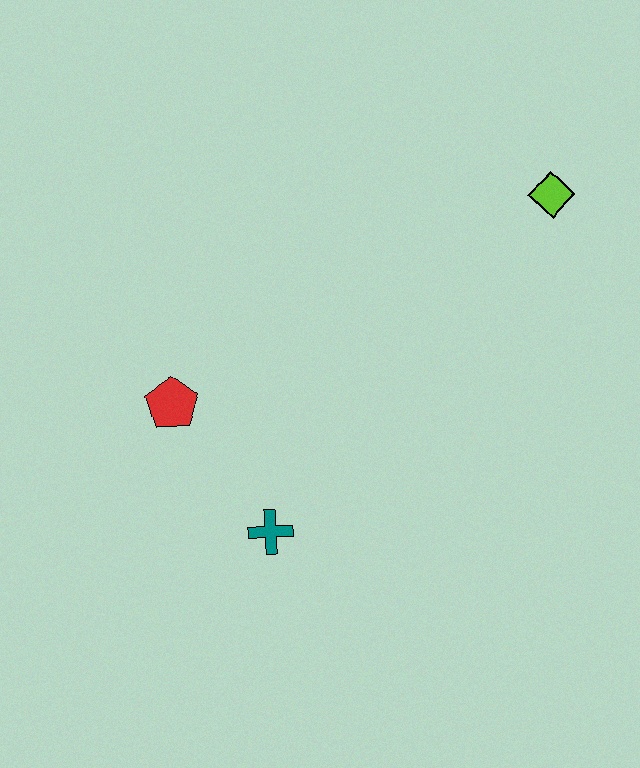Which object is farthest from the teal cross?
The lime diamond is farthest from the teal cross.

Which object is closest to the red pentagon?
The teal cross is closest to the red pentagon.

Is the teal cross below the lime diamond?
Yes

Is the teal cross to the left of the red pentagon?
No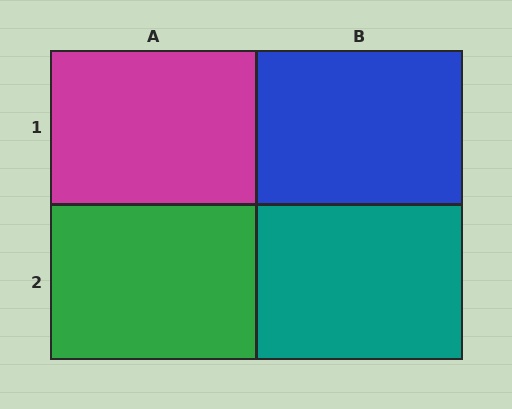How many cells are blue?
1 cell is blue.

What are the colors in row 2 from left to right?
Green, teal.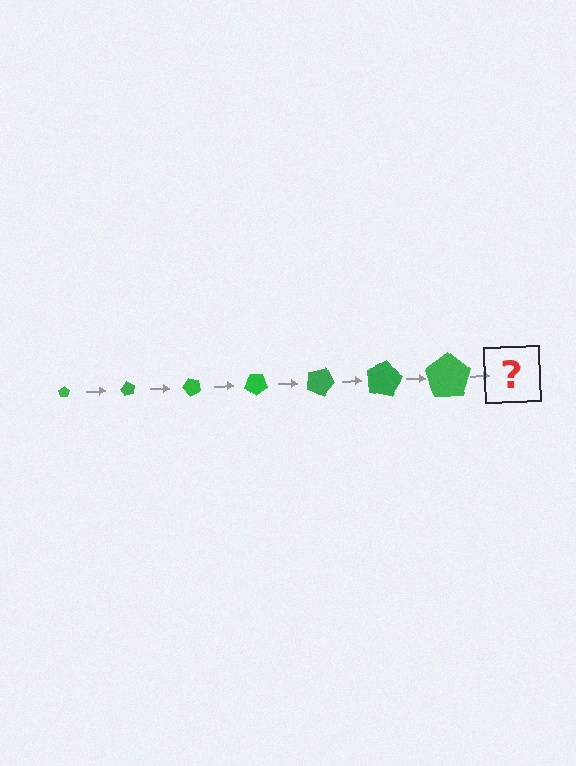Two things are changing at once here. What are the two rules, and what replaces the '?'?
The two rules are that the pentagon grows larger each step and it rotates 60 degrees each step. The '?' should be a pentagon, larger than the previous one and rotated 420 degrees from the start.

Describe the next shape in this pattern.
It should be a pentagon, larger than the previous one and rotated 420 degrees from the start.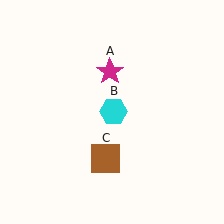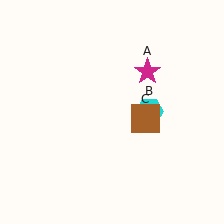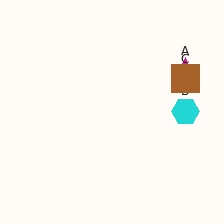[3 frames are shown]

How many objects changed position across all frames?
3 objects changed position: magenta star (object A), cyan hexagon (object B), brown square (object C).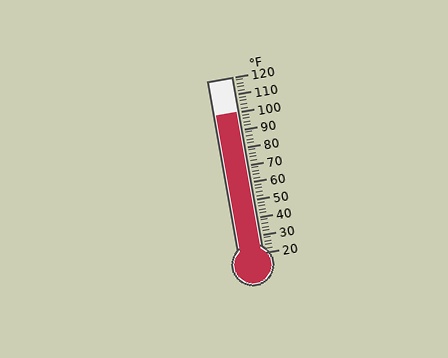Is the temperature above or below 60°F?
The temperature is above 60°F.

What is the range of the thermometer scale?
The thermometer scale ranges from 20°F to 120°F.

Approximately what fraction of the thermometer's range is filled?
The thermometer is filled to approximately 80% of its range.